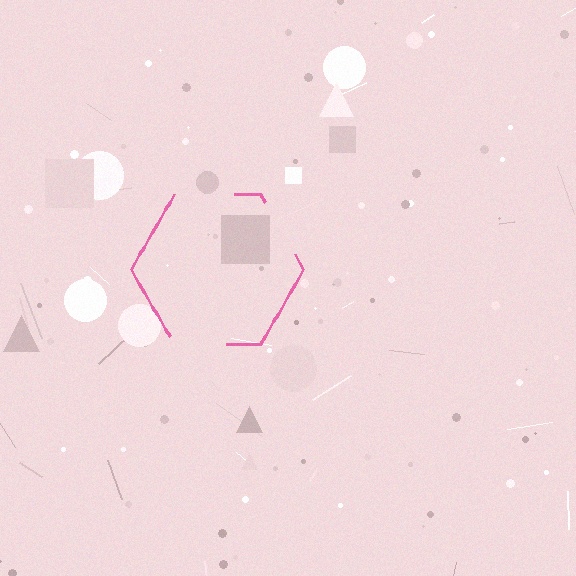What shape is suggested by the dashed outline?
The dashed outline suggests a hexagon.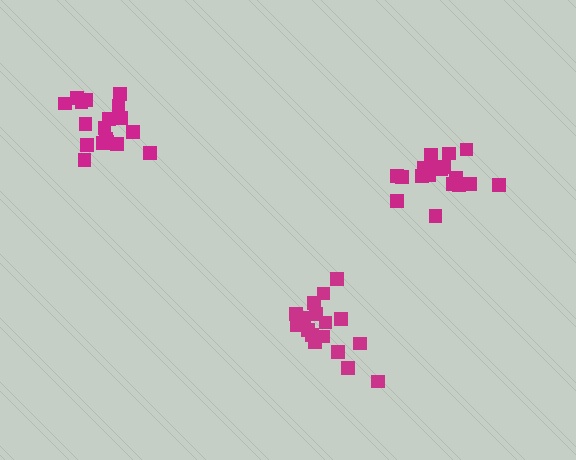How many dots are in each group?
Group 1: 19 dots, Group 2: 18 dots, Group 3: 17 dots (54 total).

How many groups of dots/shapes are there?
There are 3 groups.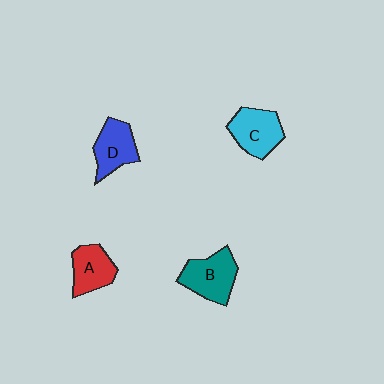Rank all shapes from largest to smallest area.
From largest to smallest: B (teal), C (cyan), D (blue), A (red).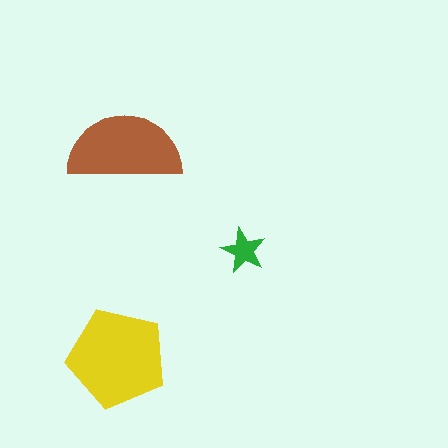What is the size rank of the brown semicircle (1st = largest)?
2nd.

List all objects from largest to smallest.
The yellow pentagon, the brown semicircle, the green star.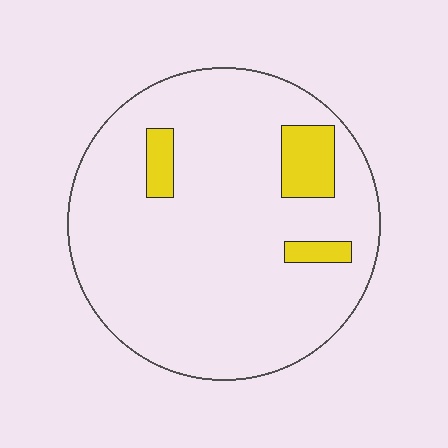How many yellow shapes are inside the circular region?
3.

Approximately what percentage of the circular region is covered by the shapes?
Approximately 10%.